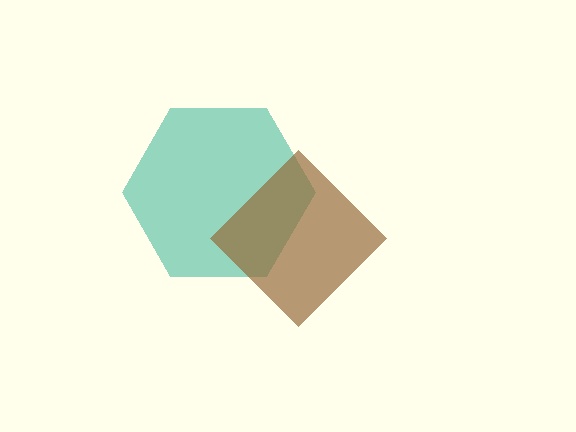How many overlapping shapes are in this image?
There are 2 overlapping shapes in the image.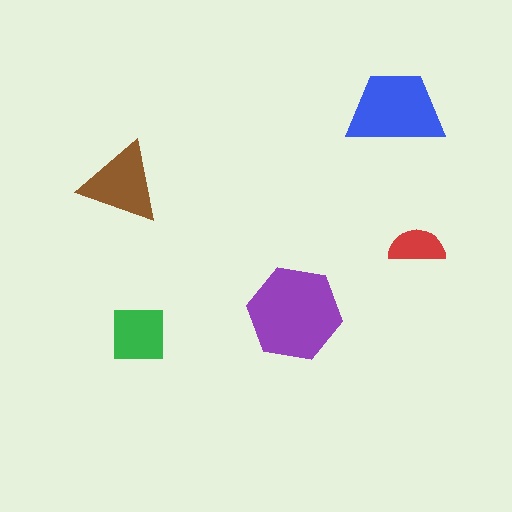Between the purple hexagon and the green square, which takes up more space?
The purple hexagon.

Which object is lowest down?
The green square is bottommost.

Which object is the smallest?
The red semicircle.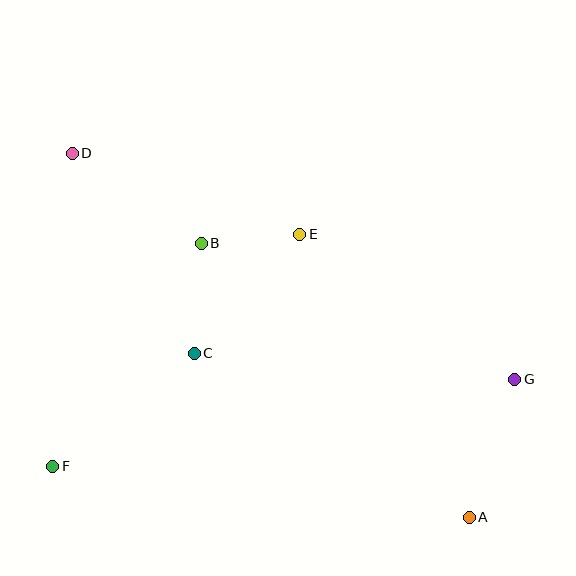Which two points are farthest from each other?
Points A and D are farthest from each other.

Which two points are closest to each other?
Points B and E are closest to each other.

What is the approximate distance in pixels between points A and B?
The distance between A and B is approximately 383 pixels.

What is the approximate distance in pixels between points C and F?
The distance between C and F is approximately 182 pixels.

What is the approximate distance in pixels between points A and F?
The distance between A and F is approximately 420 pixels.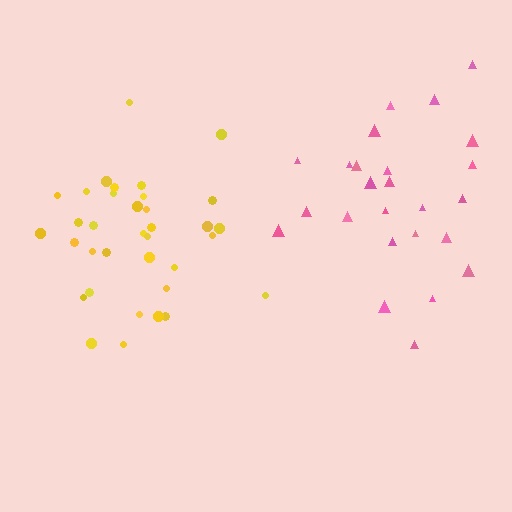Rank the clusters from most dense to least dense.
yellow, pink.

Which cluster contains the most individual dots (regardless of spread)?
Yellow (35).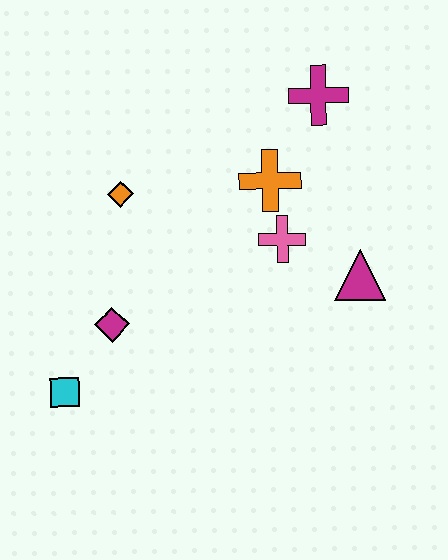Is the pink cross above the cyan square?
Yes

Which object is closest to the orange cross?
The pink cross is closest to the orange cross.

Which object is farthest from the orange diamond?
The magenta triangle is farthest from the orange diamond.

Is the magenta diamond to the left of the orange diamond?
Yes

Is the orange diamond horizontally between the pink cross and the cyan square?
Yes